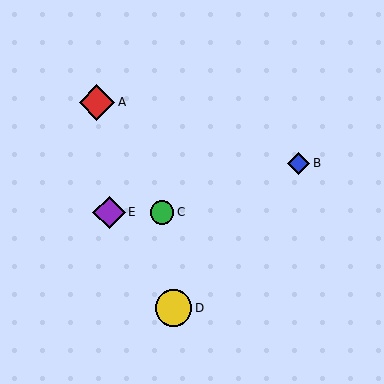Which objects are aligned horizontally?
Objects C, E are aligned horizontally.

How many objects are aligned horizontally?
2 objects (C, E) are aligned horizontally.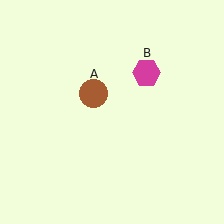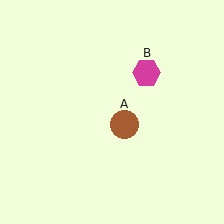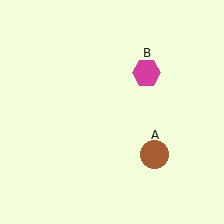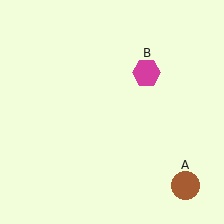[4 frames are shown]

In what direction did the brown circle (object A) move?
The brown circle (object A) moved down and to the right.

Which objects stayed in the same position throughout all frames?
Magenta hexagon (object B) remained stationary.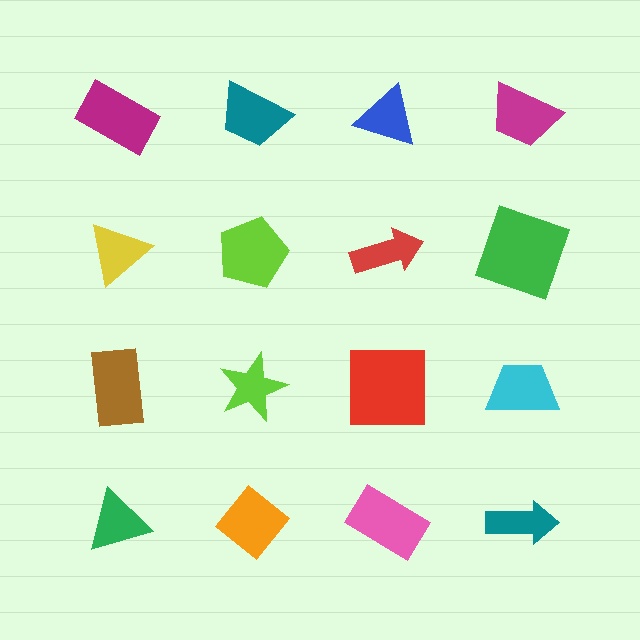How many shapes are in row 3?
4 shapes.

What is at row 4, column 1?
A green triangle.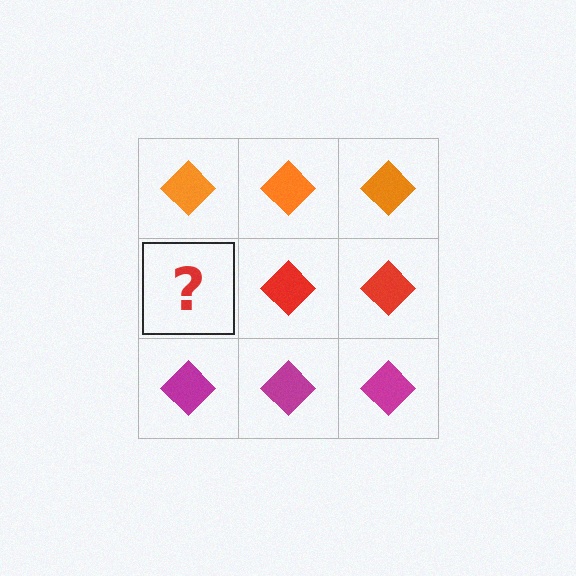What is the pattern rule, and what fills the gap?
The rule is that each row has a consistent color. The gap should be filled with a red diamond.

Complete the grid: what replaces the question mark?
The question mark should be replaced with a red diamond.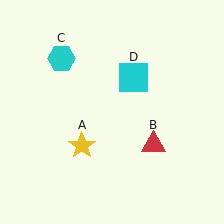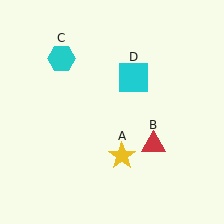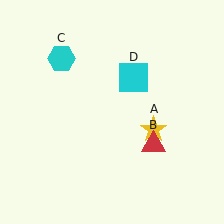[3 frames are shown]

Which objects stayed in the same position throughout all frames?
Red triangle (object B) and cyan hexagon (object C) and cyan square (object D) remained stationary.